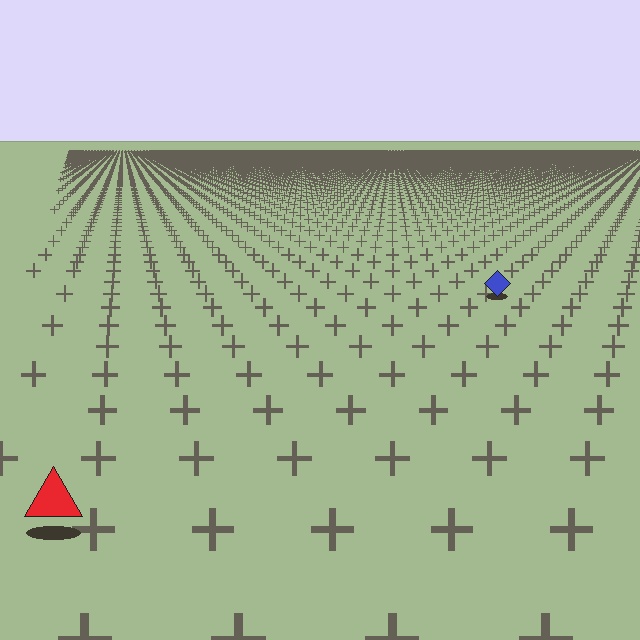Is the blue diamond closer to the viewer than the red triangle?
No. The red triangle is closer — you can tell from the texture gradient: the ground texture is coarser near it.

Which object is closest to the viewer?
The red triangle is closest. The texture marks near it are larger and more spread out.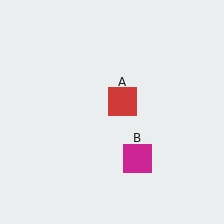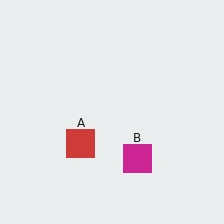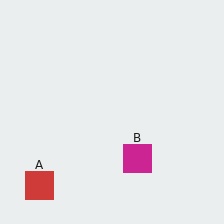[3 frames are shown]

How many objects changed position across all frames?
1 object changed position: red square (object A).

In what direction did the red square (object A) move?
The red square (object A) moved down and to the left.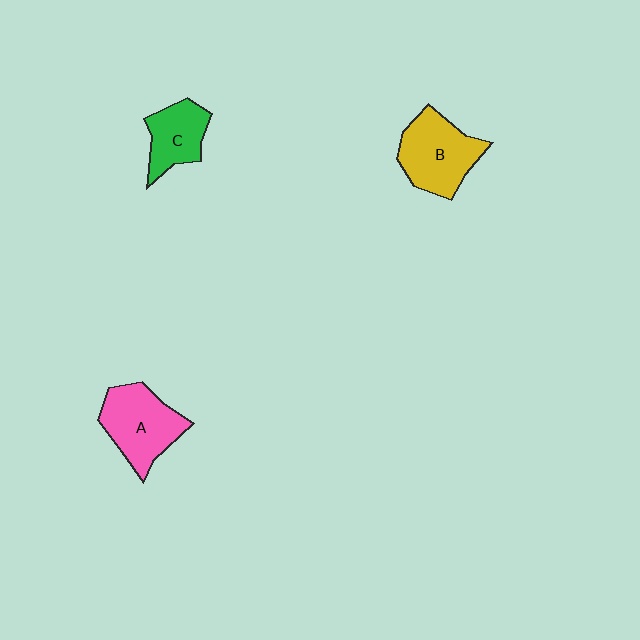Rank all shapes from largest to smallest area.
From largest to smallest: B (yellow), A (pink), C (green).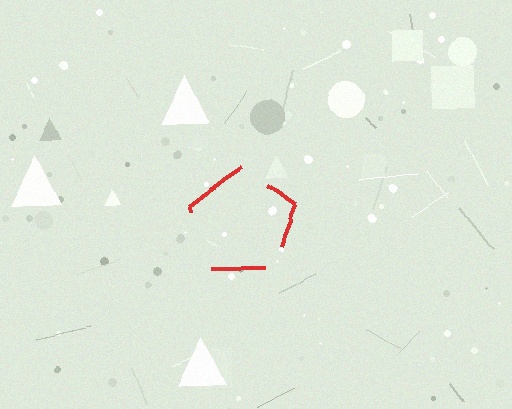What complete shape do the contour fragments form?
The contour fragments form a pentagon.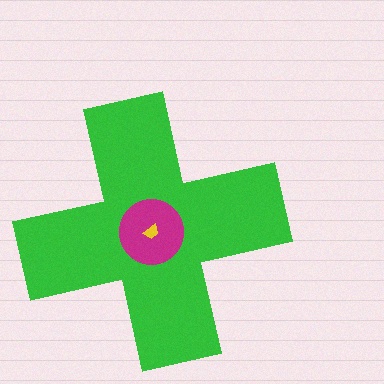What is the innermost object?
The yellow trapezoid.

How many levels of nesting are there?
3.